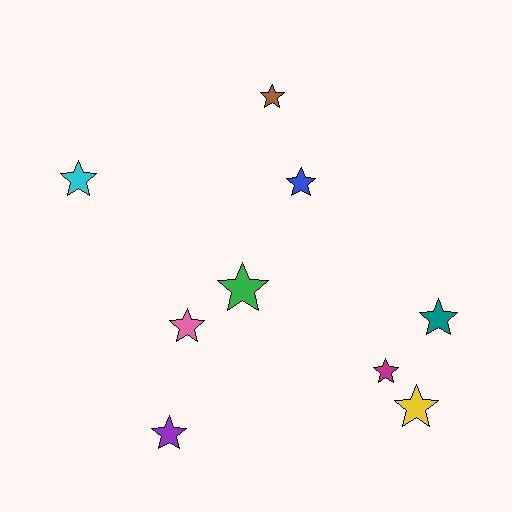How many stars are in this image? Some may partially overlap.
There are 9 stars.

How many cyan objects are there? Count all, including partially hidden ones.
There is 1 cyan object.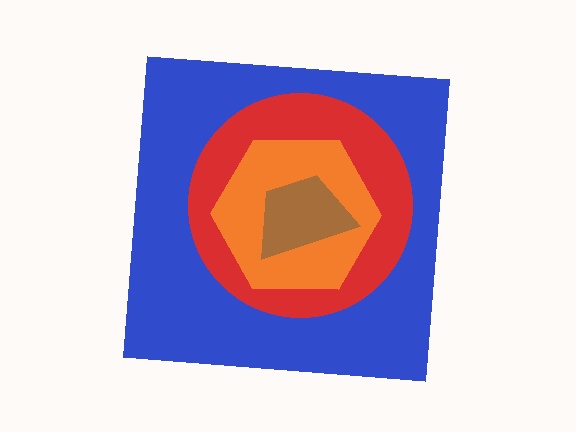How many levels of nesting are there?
4.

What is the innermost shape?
The brown trapezoid.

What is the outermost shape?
The blue square.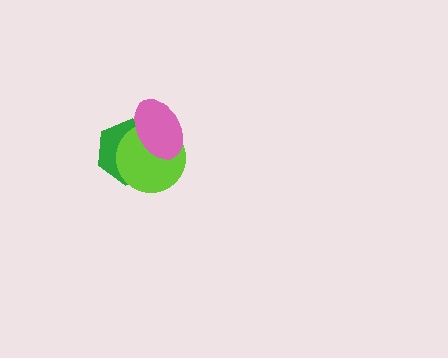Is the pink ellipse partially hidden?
No, no other shape covers it.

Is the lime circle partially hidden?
Yes, it is partially covered by another shape.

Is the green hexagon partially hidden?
Yes, it is partially covered by another shape.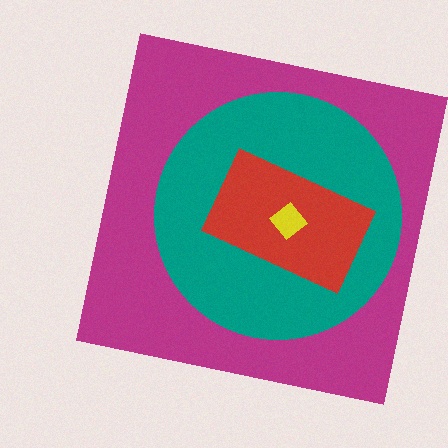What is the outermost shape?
The magenta square.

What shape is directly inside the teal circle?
The red rectangle.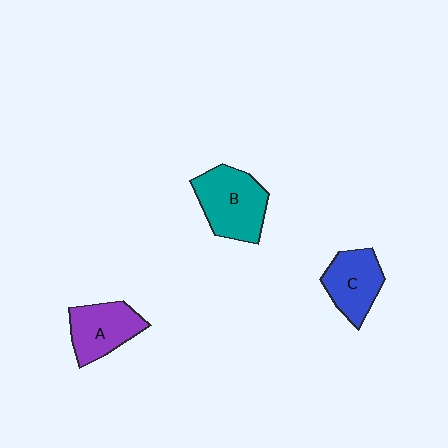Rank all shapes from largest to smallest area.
From largest to smallest: B (teal), A (purple), C (blue).